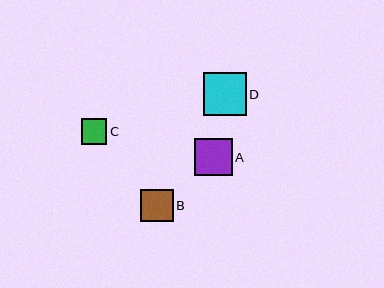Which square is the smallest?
Square C is the smallest with a size of approximately 26 pixels.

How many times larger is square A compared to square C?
Square A is approximately 1.4 times the size of square C.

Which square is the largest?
Square D is the largest with a size of approximately 43 pixels.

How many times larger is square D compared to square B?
Square D is approximately 1.3 times the size of square B.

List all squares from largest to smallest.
From largest to smallest: D, A, B, C.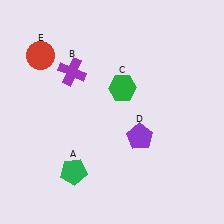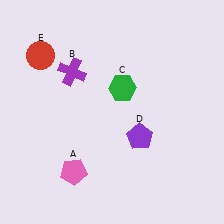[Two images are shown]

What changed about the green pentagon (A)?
In Image 1, A is green. In Image 2, it changed to pink.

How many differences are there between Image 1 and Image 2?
There is 1 difference between the two images.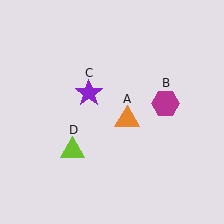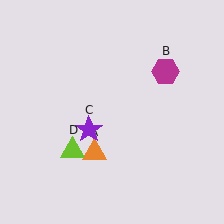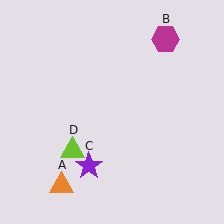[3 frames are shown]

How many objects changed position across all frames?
3 objects changed position: orange triangle (object A), magenta hexagon (object B), purple star (object C).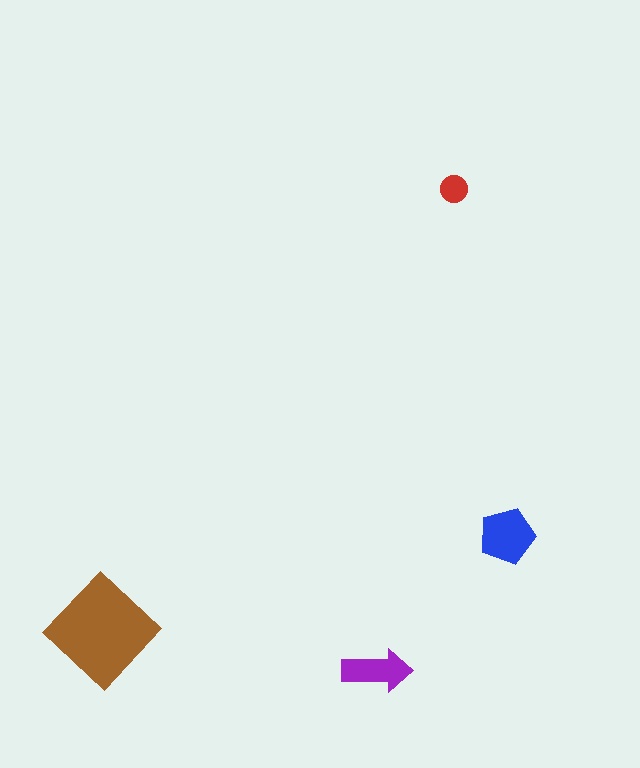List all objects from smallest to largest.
The red circle, the purple arrow, the blue pentagon, the brown diamond.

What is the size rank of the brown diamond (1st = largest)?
1st.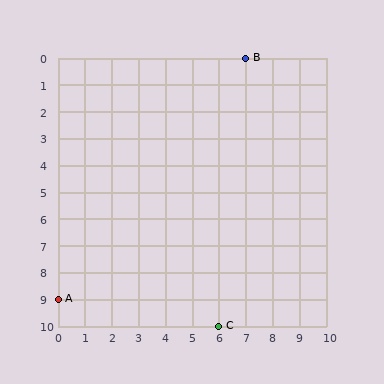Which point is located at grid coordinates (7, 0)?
Point B is at (7, 0).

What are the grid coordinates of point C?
Point C is at grid coordinates (6, 10).